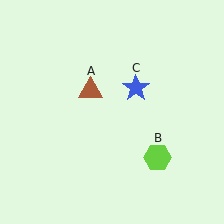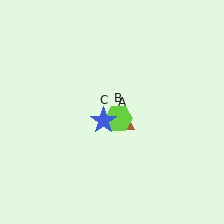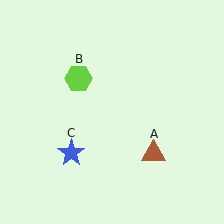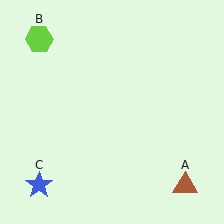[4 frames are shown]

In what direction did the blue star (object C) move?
The blue star (object C) moved down and to the left.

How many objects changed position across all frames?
3 objects changed position: brown triangle (object A), lime hexagon (object B), blue star (object C).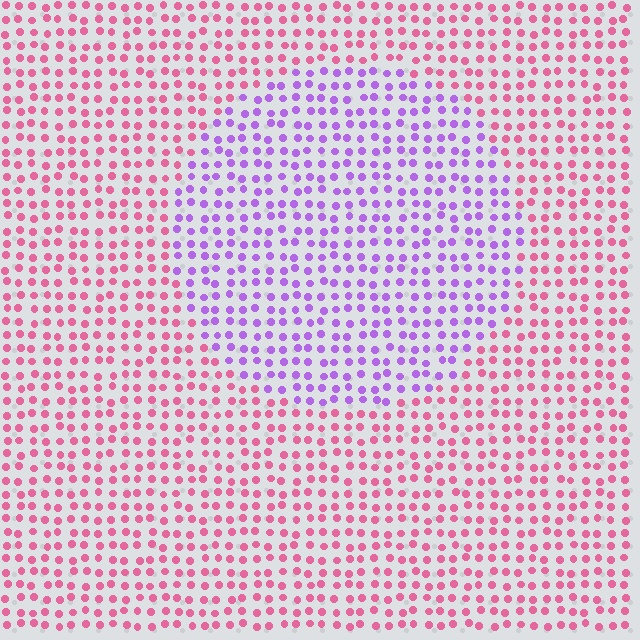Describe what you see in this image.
The image is filled with small pink elements in a uniform arrangement. A circle-shaped region is visible where the elements are tinted to a slightly different hue, forming a subtle color boundary.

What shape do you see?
I see a circle.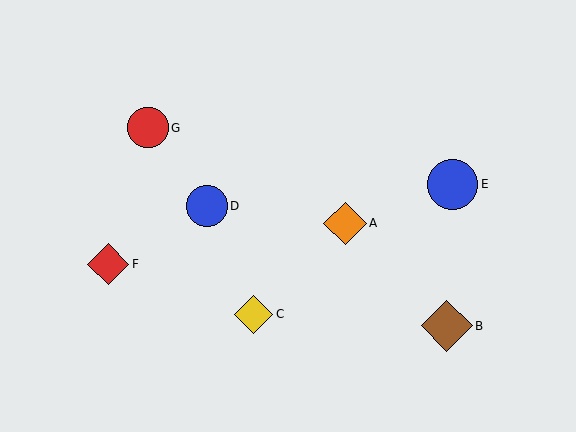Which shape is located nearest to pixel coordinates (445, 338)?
The brown diamond (labeled B) at (447, 326) is nearest to that location.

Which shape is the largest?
The blue circle (labeled E) is the largest.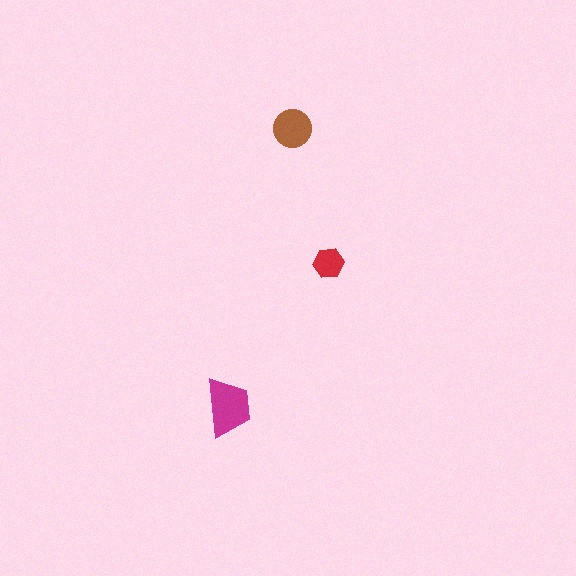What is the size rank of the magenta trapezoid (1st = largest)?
1st.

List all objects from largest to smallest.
The magenta trapezoid, the brown circle, the red hexagon.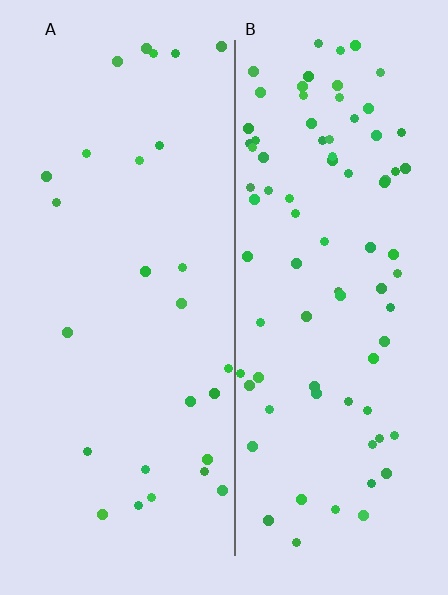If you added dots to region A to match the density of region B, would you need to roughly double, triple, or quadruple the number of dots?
Approximately triple.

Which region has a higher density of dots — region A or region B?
B (the right).